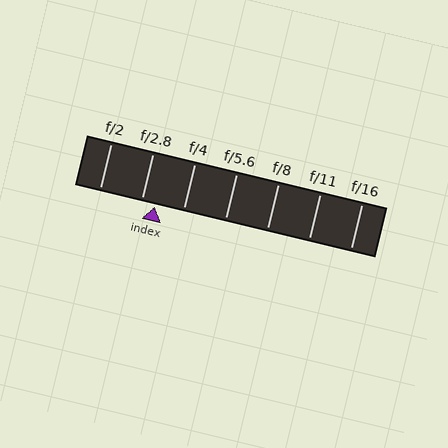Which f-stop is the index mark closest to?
The index mark is closest to f/2.8.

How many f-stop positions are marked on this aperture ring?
There are 7 f-stop positions marked.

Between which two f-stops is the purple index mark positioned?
The index mark is between f/2.8 and f/4.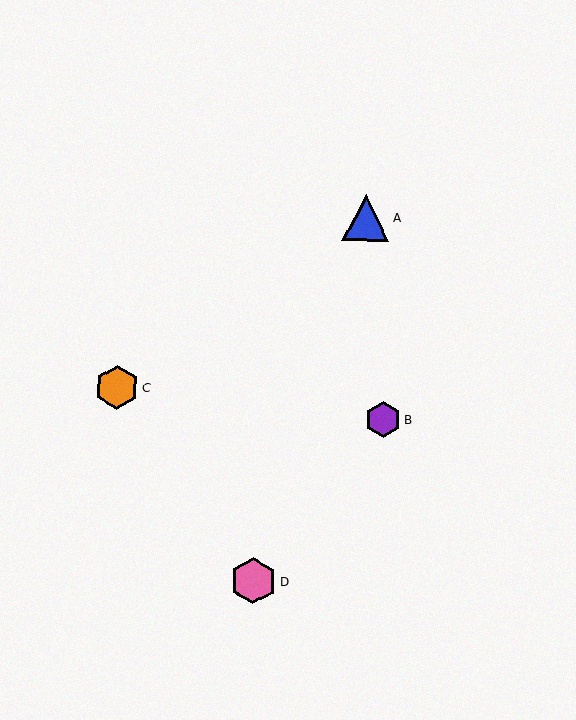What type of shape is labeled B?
Shape B is a purple hexagon.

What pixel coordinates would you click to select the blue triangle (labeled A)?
Click at (366, 218) to select the blue triangle A.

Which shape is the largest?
The blue triangle (labeled A) is the largest.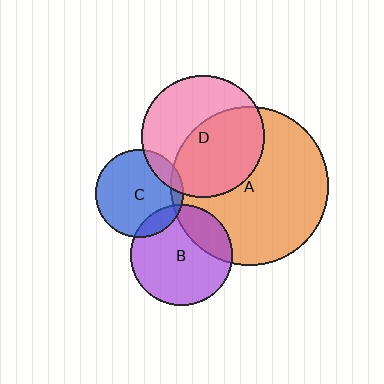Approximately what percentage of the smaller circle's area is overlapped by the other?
Approximately 15%.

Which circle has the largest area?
Circle A (orange).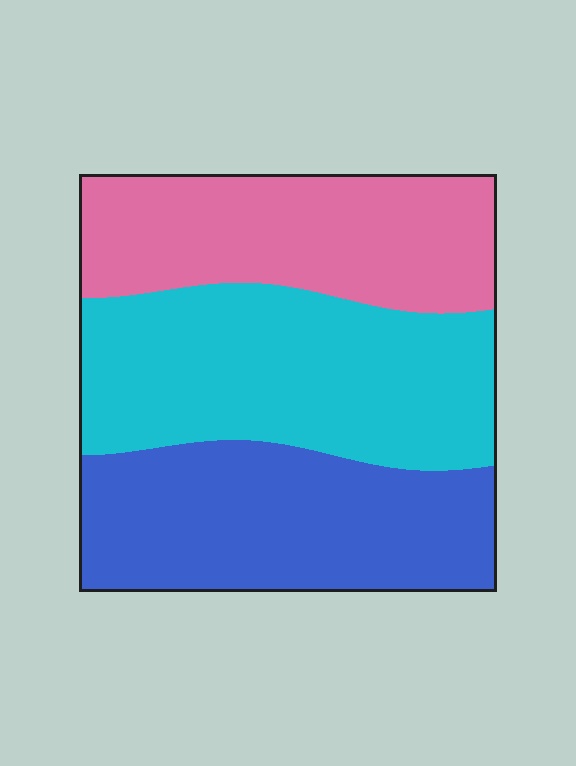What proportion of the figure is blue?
Blue takes up about one third (1/3) of the figure.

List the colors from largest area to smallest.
From largest to smallest: cyan, blue, pink.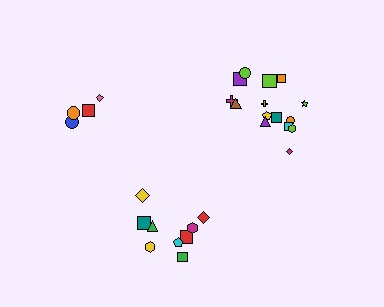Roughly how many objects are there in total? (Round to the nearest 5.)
Roughly 30 objects in total.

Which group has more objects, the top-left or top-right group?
The top-right group.